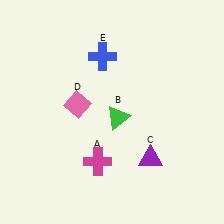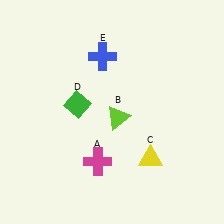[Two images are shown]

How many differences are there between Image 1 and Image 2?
There are 3 differences between the two images.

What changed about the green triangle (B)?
In Image 1, B is green. In Image 2, it changed to lime.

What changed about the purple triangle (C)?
In Image 1, C is purple. In Image 2, it changed to yellow.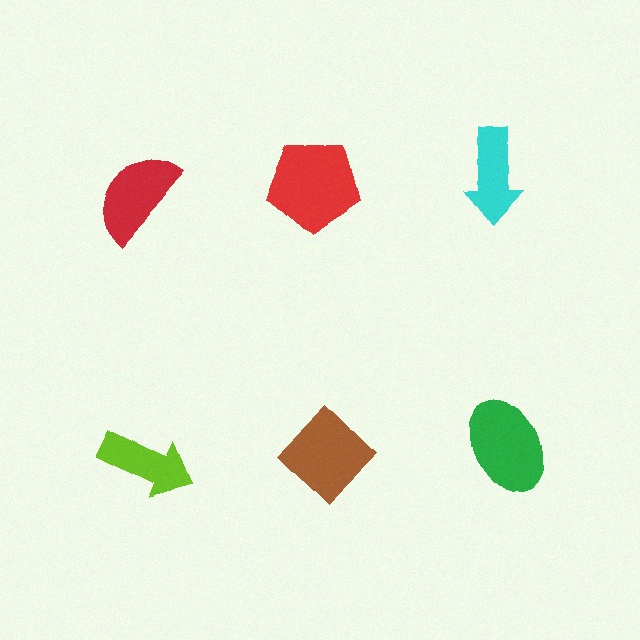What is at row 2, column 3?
A green ellipse.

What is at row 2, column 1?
A lime arrow.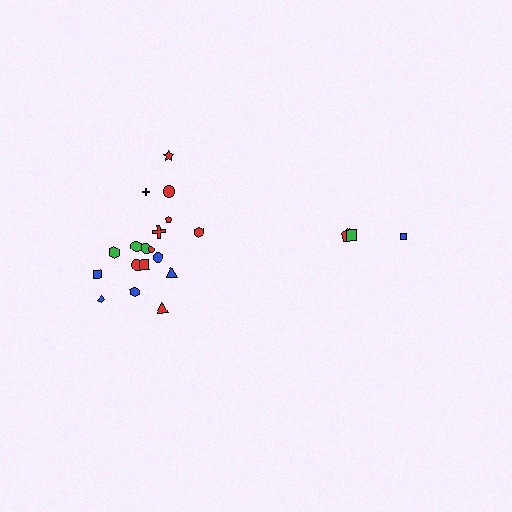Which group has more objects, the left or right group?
The left group.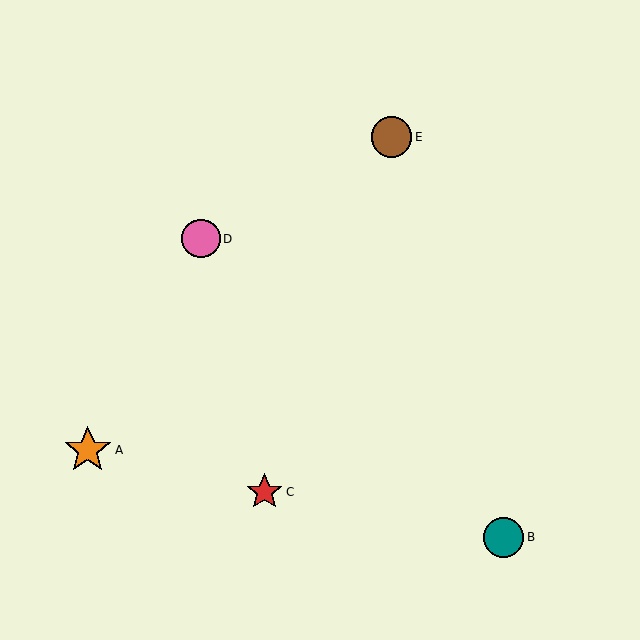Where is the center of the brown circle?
The center of the brown circle is at (392, 137).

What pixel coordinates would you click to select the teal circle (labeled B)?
Click at (504, 537) to select the teal circle B.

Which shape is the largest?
The orange star (labeled A) is the largest.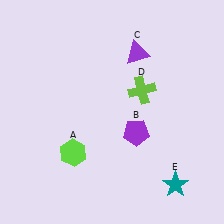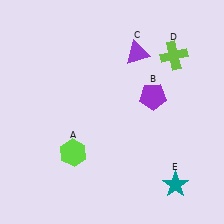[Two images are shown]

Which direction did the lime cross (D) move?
The lime cross (D) moved up.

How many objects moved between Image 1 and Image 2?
2 objects moved between the two images.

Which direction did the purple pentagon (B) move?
The purple pentagon (B) moved up.